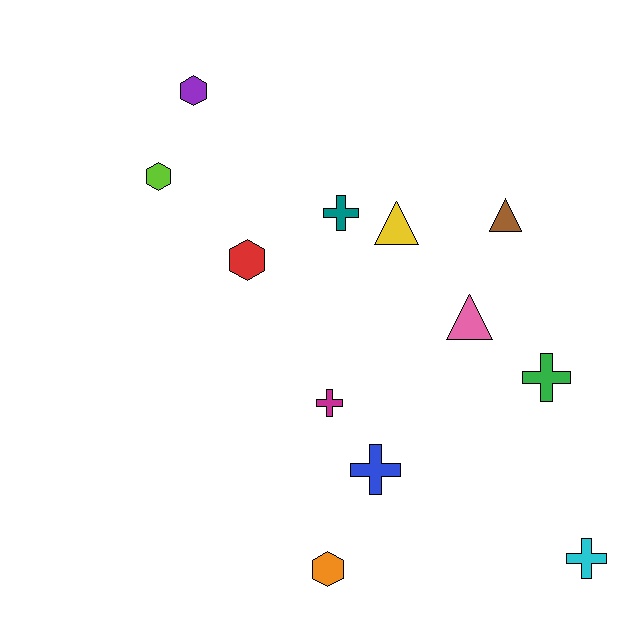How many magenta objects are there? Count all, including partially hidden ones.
There is 1 magenta object.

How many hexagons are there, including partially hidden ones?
There are 4 hexagons.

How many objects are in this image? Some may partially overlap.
There are 12 objects.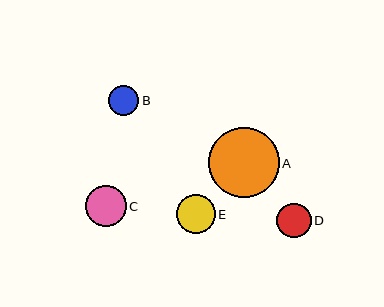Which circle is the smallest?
Circle B is the smallest with a size of approximately 30 pixels.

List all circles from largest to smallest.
From largest to smallest: A, C, E, D, B.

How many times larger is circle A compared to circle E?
Circle A is approximately 1.8 times the size of circle E.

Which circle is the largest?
Circle A is the largest with a size of approximately 70 pixels.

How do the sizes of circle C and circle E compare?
Circle C and circle E are approximately the same size.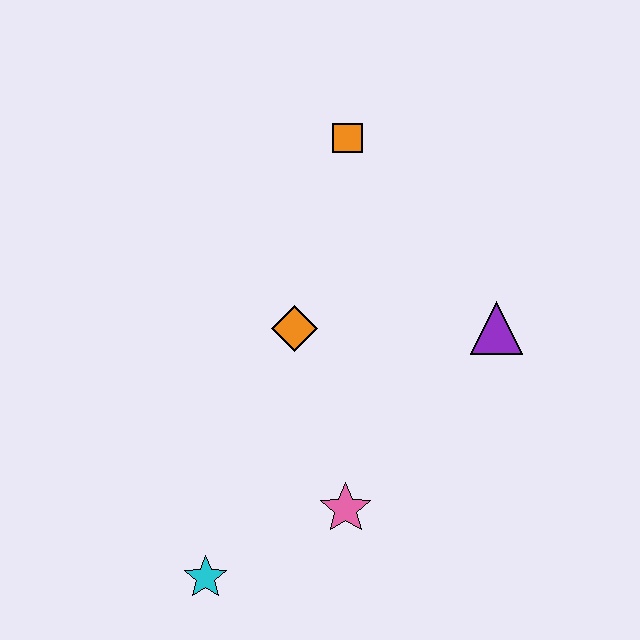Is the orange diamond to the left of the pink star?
Yes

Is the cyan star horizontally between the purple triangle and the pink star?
No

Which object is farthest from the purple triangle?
The cyan star is farthest from the purple triangle.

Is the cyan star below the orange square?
Yes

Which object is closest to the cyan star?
The pink star is closest to the cyan star.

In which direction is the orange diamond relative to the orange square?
The orange diamond is below the orange square.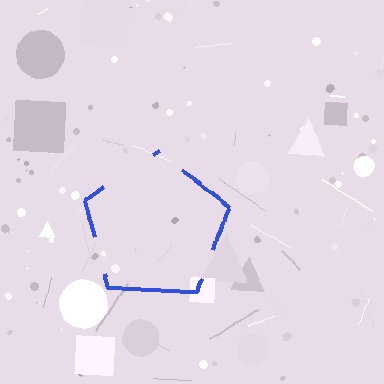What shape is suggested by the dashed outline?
The dashed outline suggests a pentagon.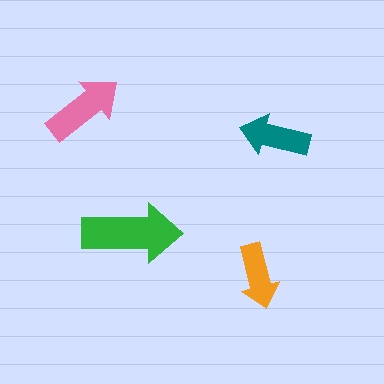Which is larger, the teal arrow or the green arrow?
The green one.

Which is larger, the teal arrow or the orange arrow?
The teal one.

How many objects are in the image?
There are 4 objects in the image.